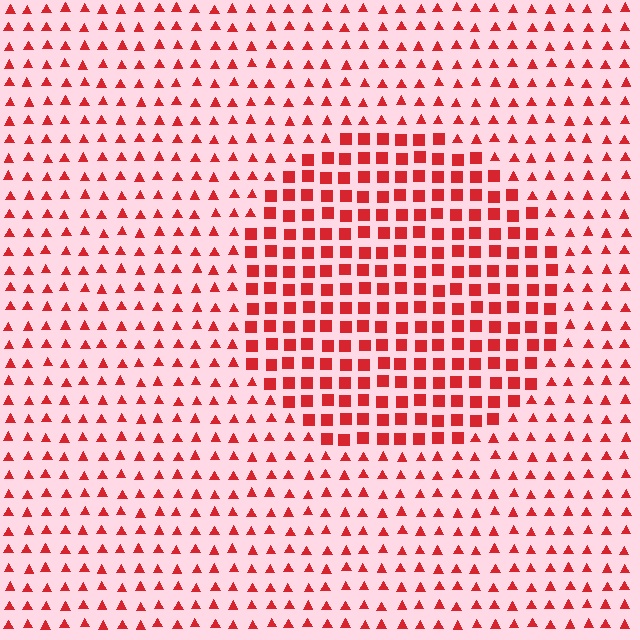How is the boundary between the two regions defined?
The boundary is defined by a change in element shape: squares inside vs. triangles outside. All elements share the same color and spacing.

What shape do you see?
I see a circle.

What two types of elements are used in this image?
The image uses squares inside the circle region and triangles outside it.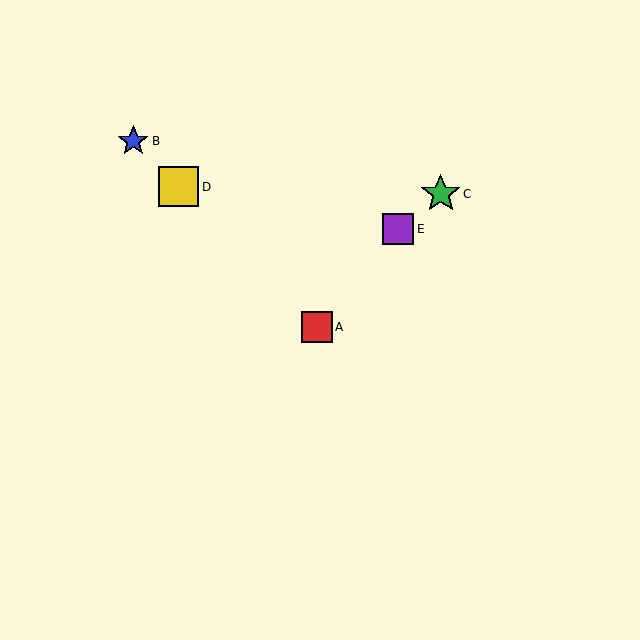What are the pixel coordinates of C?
Object C is at (441, 194).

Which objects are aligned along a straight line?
Objects A, B, D are aligned along a straight line.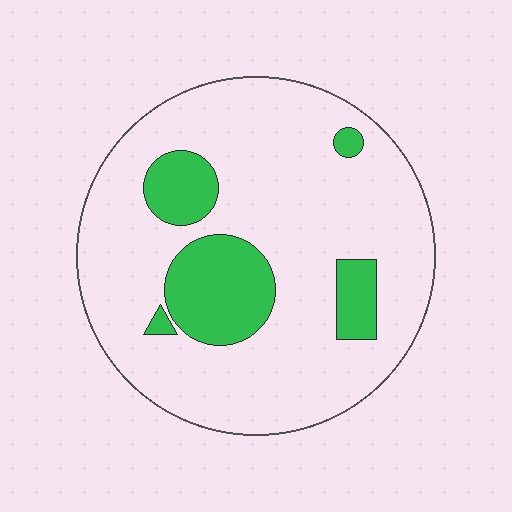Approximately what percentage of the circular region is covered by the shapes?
Approximately 20%.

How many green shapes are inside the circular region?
5.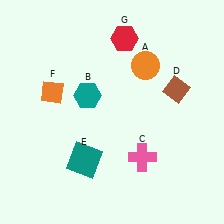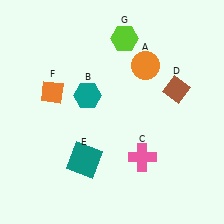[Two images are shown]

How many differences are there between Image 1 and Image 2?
There is 1 difference between the two images.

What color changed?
The hexagon (G) changed from red in Image 1 to lime in Image 2.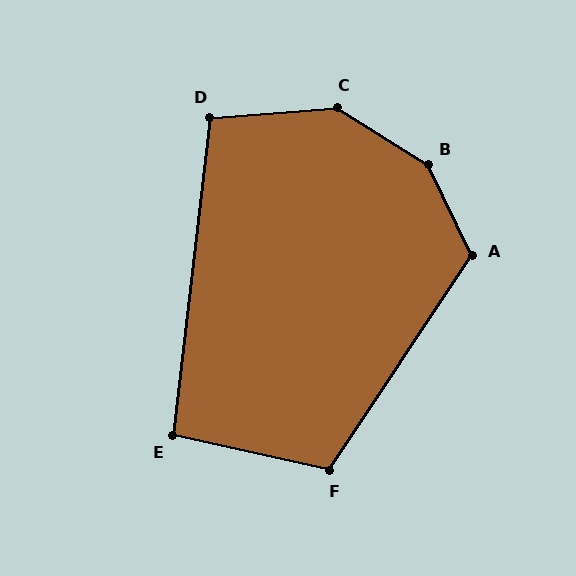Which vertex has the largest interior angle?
B, at approximately 148 degrees.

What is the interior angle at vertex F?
Approximately 111 degrees (obtuse).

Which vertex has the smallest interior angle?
E, at approximately 96 degrees.